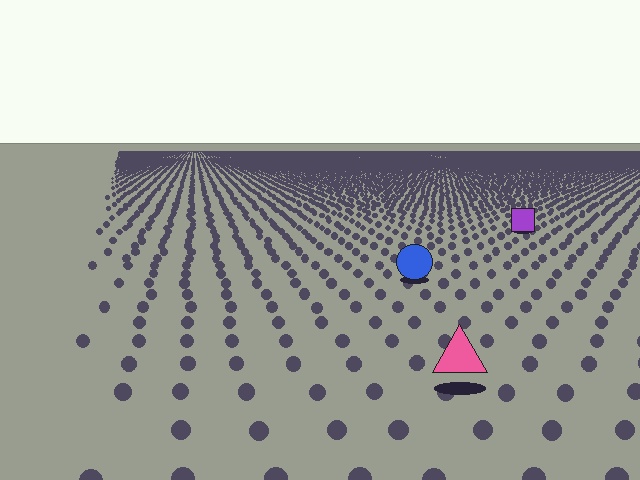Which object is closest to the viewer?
The pink triangle is closest. The texture marks near it are larger and more spread out.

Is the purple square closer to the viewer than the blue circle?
No. The blue circle is closer — you can tell from the texture gradient: the ground texture is coarser near it.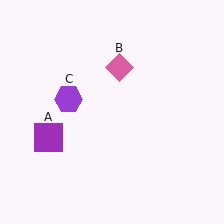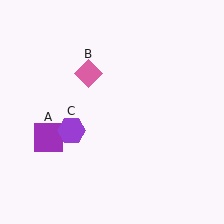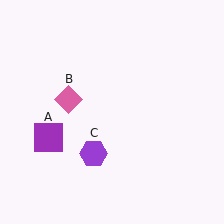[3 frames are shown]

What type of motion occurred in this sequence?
The pink diamond (object B), purple hexagon (object C) rotated counterclockwise around the center of the scene.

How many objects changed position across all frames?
2 objects changed position: pink diamond (object B), purple hexagon (object C).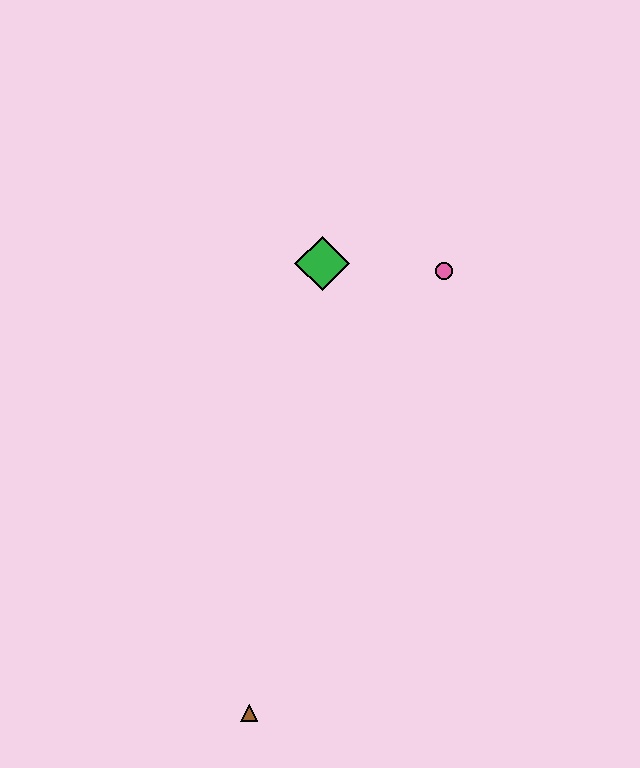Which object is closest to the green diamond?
The pink circle is closest to the green diamond.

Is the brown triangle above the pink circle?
No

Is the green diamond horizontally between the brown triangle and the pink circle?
Yes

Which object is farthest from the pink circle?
The brown triangle is farthest from the pink circle.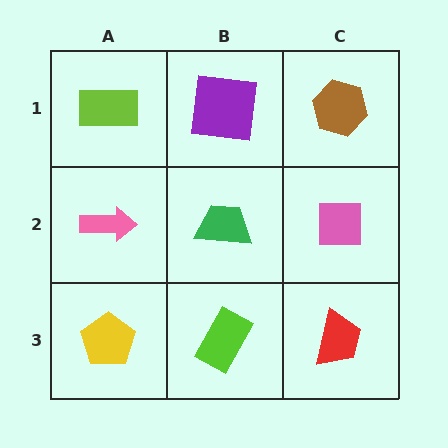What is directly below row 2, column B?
A lime rectangle.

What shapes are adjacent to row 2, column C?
A brown hexagon (row 1, column C), a red trapezoid (row 3, column C), a green trapezoid (row 2, column B).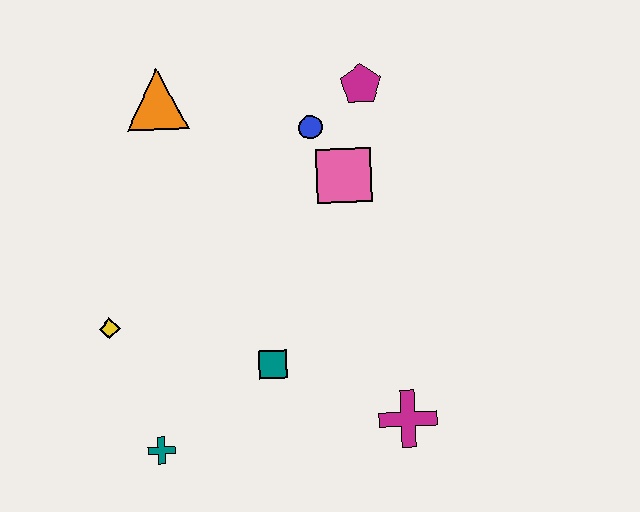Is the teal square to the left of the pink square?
Yes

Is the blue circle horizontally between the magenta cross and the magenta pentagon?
No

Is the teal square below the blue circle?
Yes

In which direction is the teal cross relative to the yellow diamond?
The teal cross is below the yellow diamond.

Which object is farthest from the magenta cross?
The orange triangle is farthest from the magenta cross.